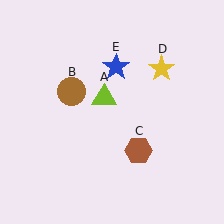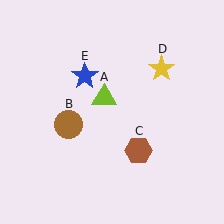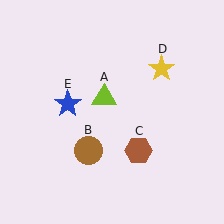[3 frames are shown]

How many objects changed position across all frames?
2 objects changed position: brown circle (object B), blue star (object E).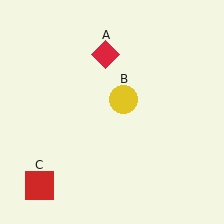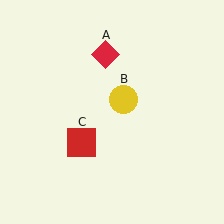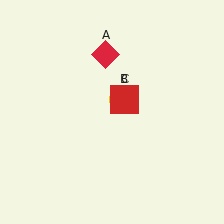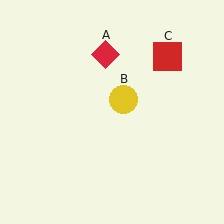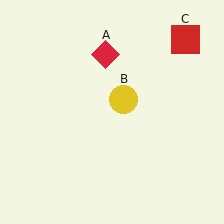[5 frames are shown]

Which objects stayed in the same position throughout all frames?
Red diamond (object A) and yellow circle (object B) remained stationary.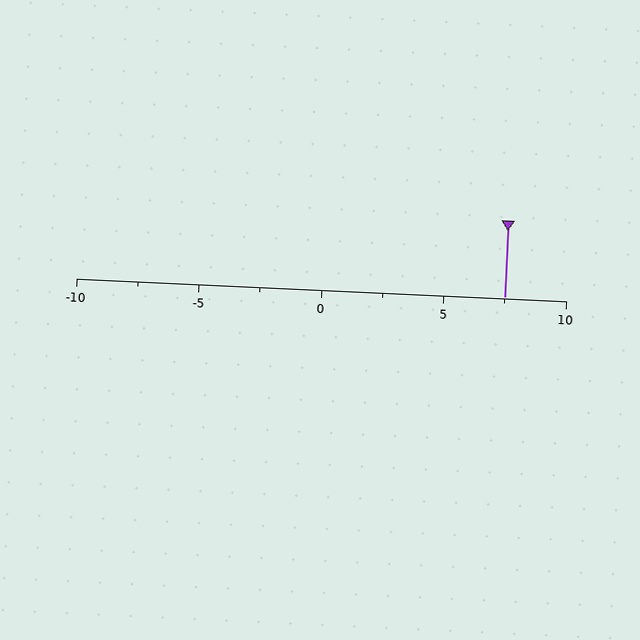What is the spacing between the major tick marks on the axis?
The major ticks are spaced 5 apart.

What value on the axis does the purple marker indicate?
The marker indicates approximately 7.5.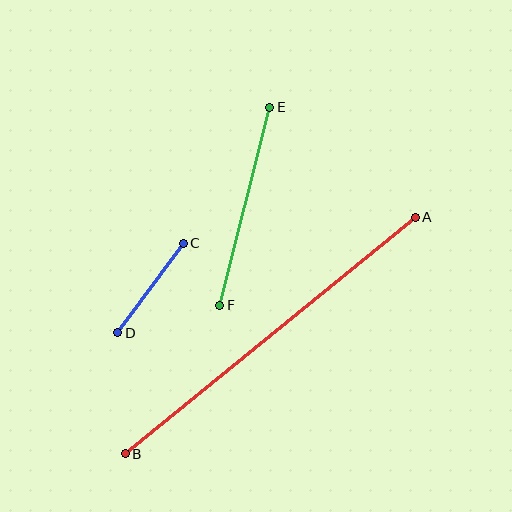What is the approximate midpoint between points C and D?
The midpoint is at approximately (150, 288) pixels.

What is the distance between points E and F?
The distance is approximately 204 pixels.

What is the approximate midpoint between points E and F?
The midpoint is at approximately (245, 206) pixels.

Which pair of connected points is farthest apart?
Points A and B are farthest apart.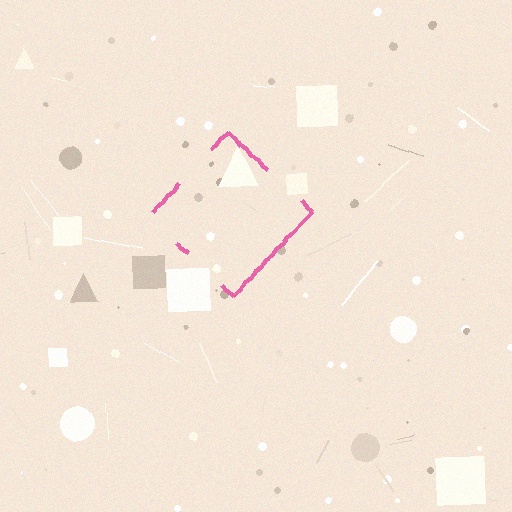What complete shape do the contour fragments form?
The contour fragments form a diamond.